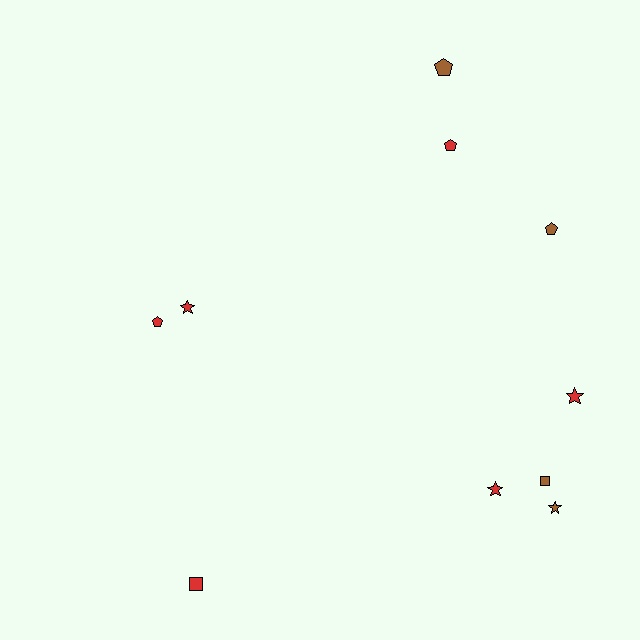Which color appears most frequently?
Red, with 6 objects.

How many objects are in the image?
There are 10 objects.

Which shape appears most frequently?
Star, with 4 objects.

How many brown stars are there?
There is 1 brown star.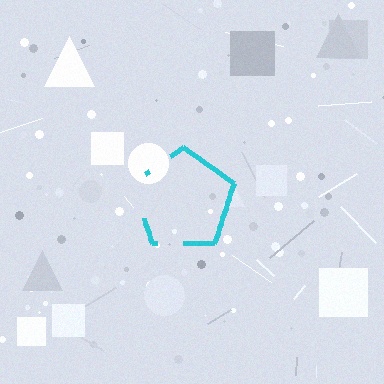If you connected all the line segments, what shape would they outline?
They would outline a pentagon.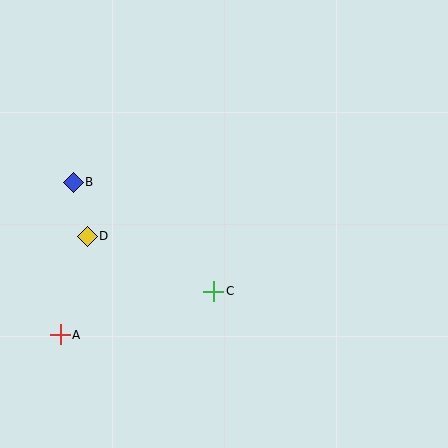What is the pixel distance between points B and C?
The distance between B and C is 178 pixels.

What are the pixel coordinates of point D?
Point D is at (87, 236).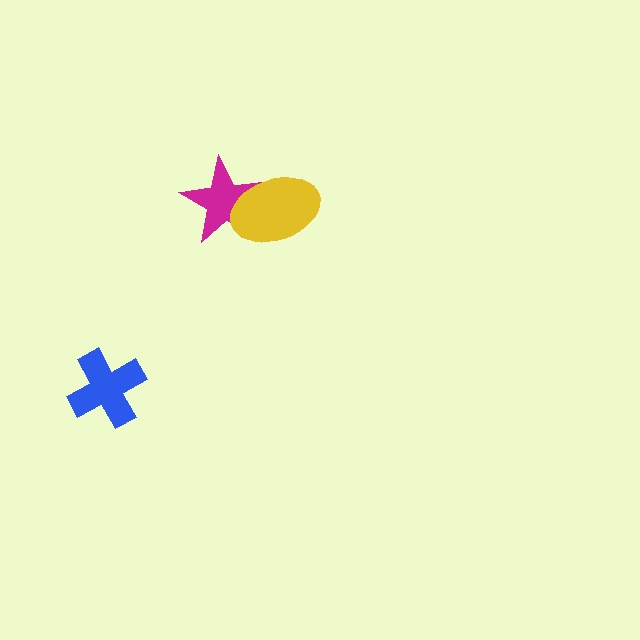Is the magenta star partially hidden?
Yes, it is partially covered by another shape.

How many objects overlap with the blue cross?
0 objects overlap with the blue cross.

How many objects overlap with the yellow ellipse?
1 object overlaps with the yellow ellipse.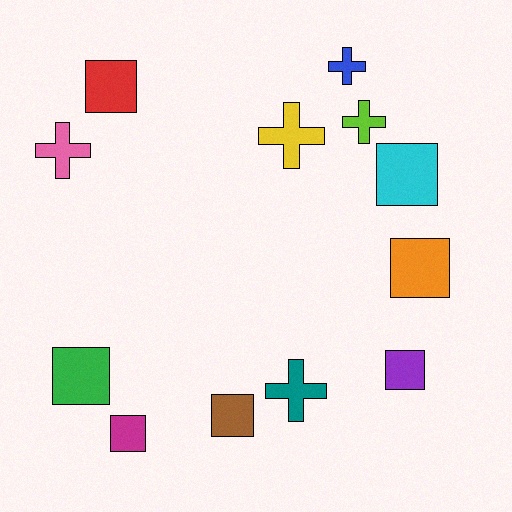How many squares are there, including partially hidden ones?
There are 7 squares.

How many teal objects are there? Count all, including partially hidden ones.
There is 1 teal object.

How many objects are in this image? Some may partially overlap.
There are 12 objects.